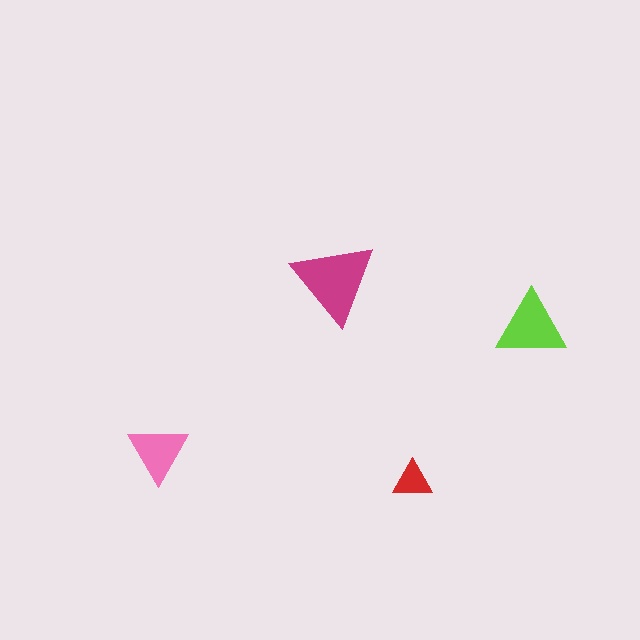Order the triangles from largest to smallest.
the magenta one, the lime one, the pink one, the red one.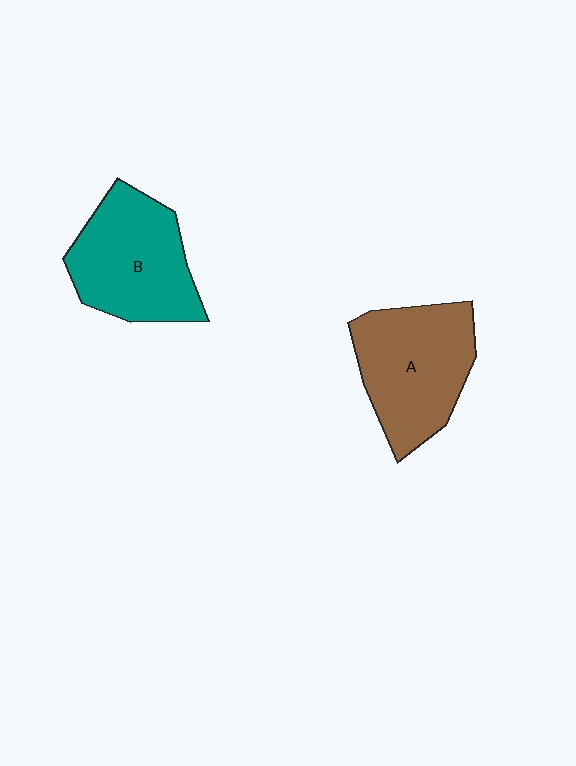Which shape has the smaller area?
Shape B (teal).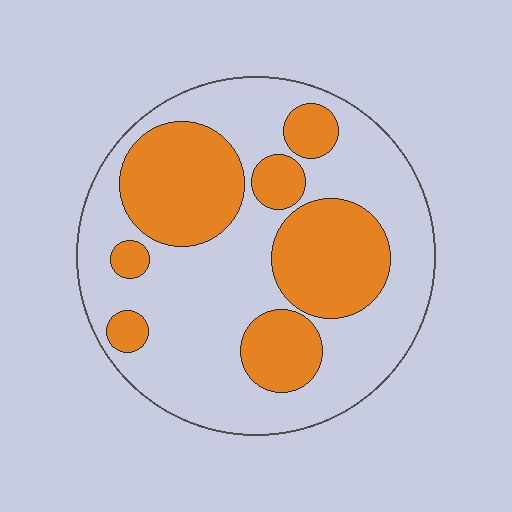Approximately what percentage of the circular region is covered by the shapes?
Approximately 35%.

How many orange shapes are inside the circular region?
7.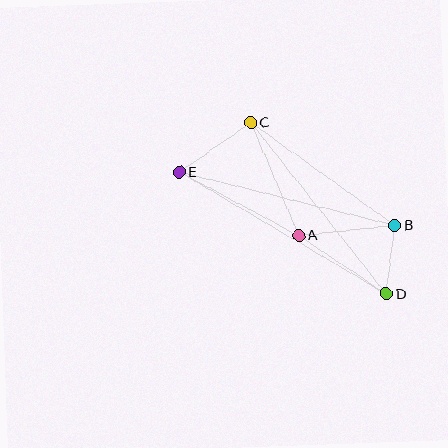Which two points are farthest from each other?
Points D and E are farthest from each other.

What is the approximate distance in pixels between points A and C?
The distance between A and C is approximately 123 pixels.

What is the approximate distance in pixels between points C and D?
The distance between C and D is approximately 219 pixels.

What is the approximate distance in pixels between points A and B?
The distance between A and B is approximately 97 pixels.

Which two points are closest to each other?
Points B and D are closest to each other.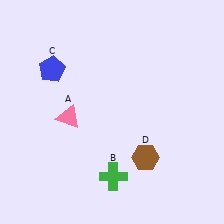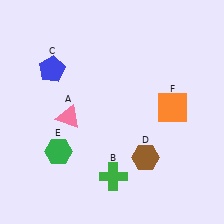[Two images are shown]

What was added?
A green hexagon (E), an orange square (F) were added in Image 2.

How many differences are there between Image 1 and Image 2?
There are 2 differences between the two images.